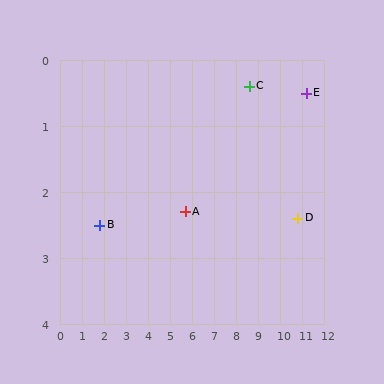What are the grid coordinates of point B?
Point B is at approximately (1.8, 2.5).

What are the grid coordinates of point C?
Point C is at approximately (8.6, 0.4).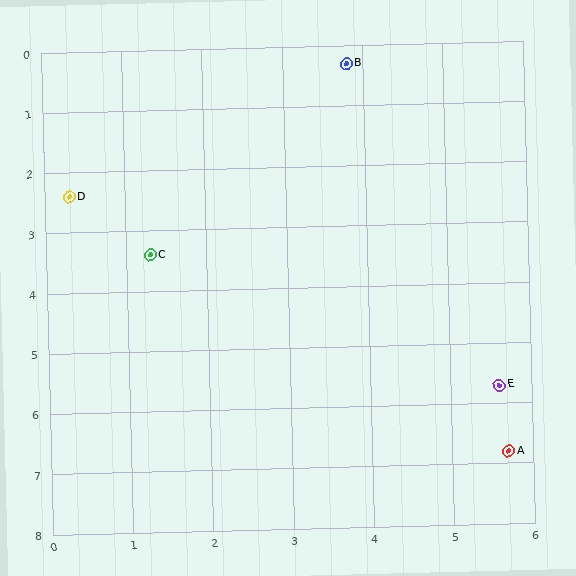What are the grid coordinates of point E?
Point E is at approximately (5.6, 5.7).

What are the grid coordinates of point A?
Point A is at approximately (5.7, 6.8).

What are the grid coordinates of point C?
Point C is at approximately (1.3, 3.4).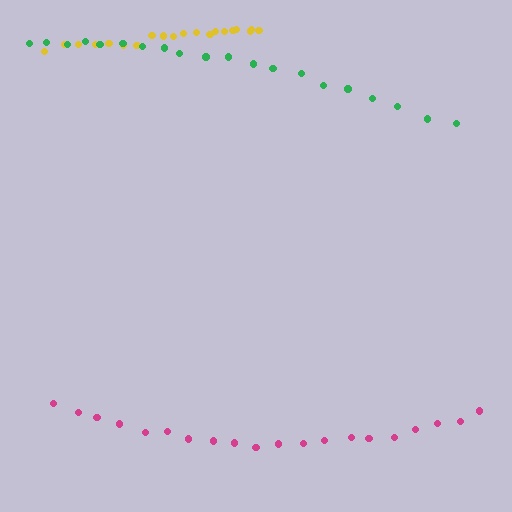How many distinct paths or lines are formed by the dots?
There are 3 distinct paths.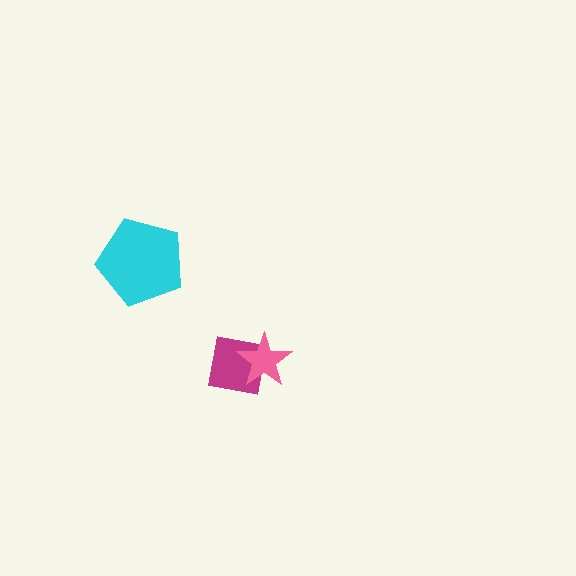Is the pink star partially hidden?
No, no other shape covers it.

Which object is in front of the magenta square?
The pink star is in front of the magenta square.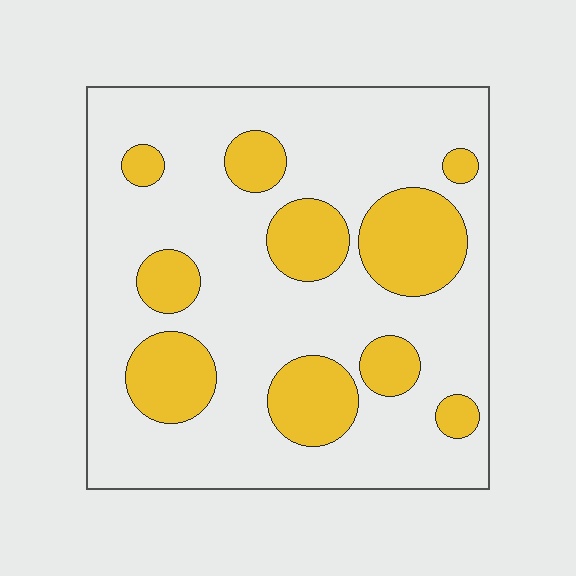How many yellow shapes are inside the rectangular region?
10.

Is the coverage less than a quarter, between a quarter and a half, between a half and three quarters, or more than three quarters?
Between a quarter and a half.